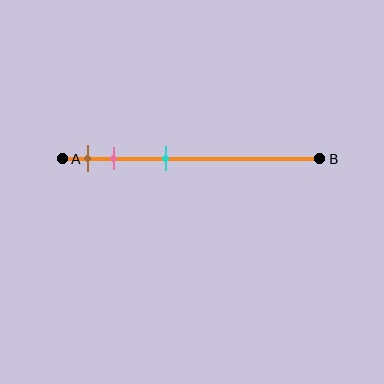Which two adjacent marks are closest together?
The brown and pink marks are the closest adjacent pair.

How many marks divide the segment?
There are 3 marks dividing the segment.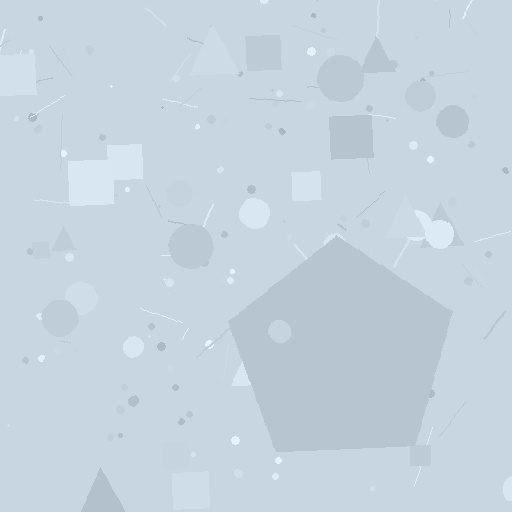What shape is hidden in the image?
A pentagon is hidden in the image.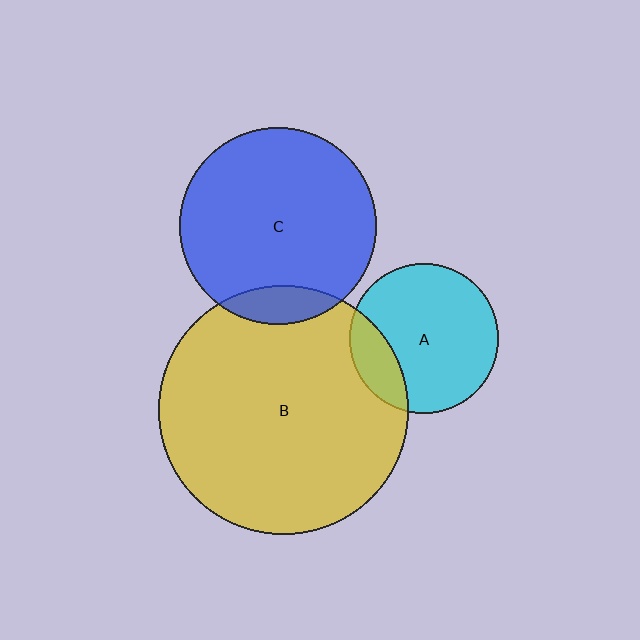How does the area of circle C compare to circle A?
Approximately 1.7 times.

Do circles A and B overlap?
Yes.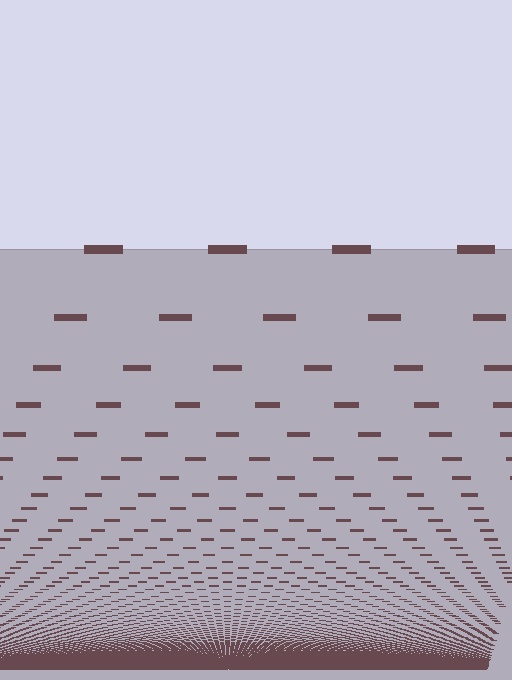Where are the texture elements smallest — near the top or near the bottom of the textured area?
Near the bottom.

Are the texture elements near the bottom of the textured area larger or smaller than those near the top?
Smaller. The gradient is inverted — elements near the bottom are smaller and denser.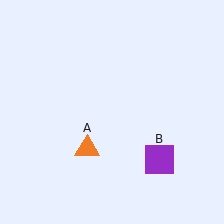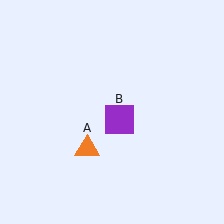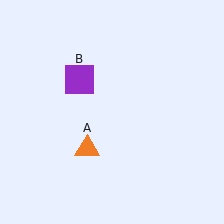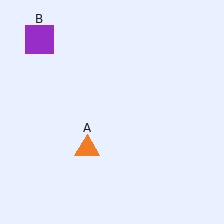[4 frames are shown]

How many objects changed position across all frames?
1 object changed position: purple square (object B).